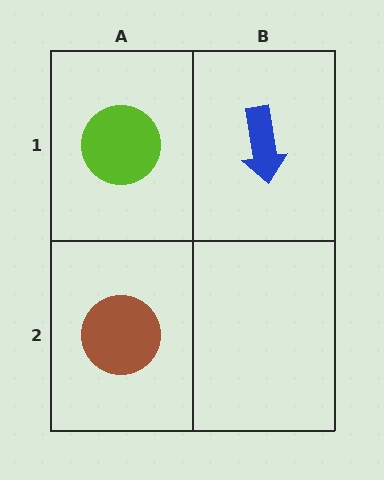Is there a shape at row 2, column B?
No, that cell is empty.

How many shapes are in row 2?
1 shape.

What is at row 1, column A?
A lime circle.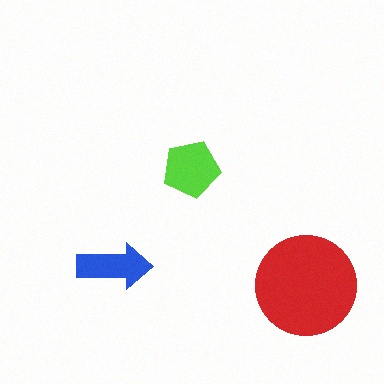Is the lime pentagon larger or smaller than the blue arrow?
Larger.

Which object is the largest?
The red circle.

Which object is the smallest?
The blue arrow.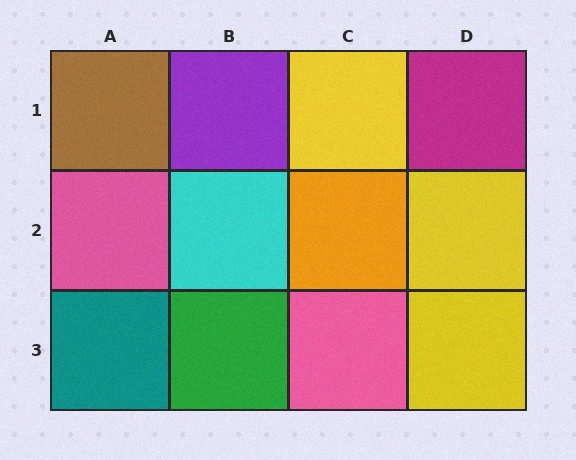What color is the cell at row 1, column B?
Purple.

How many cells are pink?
2 cells are pink.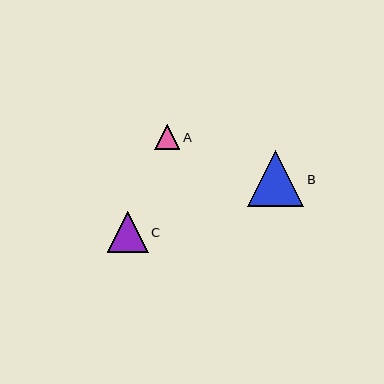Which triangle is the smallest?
Triangle A is the smallest with a size of approximately 25 pixels.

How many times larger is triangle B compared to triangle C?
Triangle B is approximately 1.4 times the size of triangle C.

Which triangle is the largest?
Triangle B is the largest with a size of approximately 57 pixels.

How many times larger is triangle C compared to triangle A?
Triangle C is approximately 1.6 times the size of triangle A.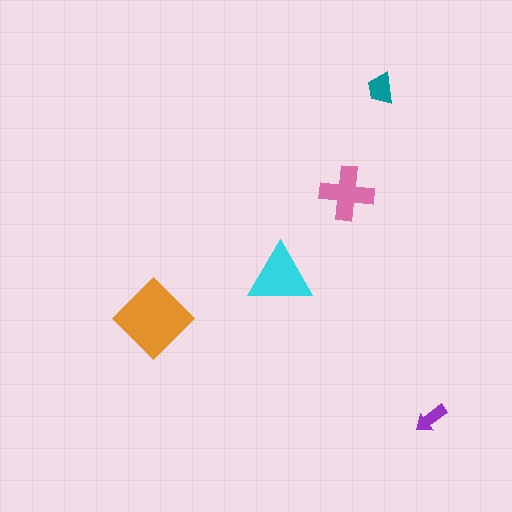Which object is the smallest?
The purple arrow.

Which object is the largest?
The orange diamond.